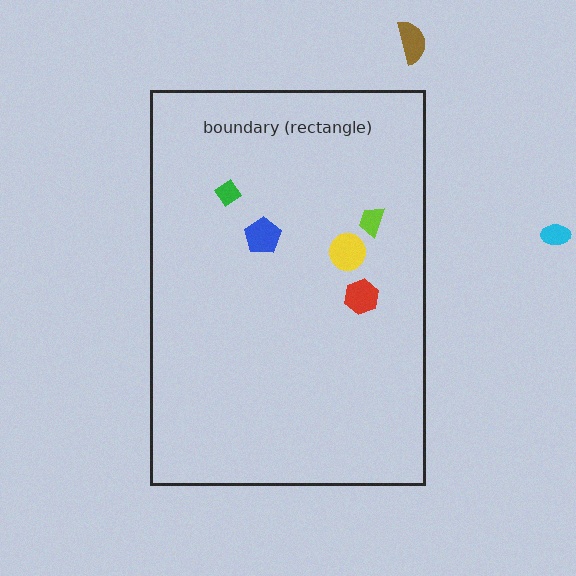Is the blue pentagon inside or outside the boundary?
Inside.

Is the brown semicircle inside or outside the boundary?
Outside.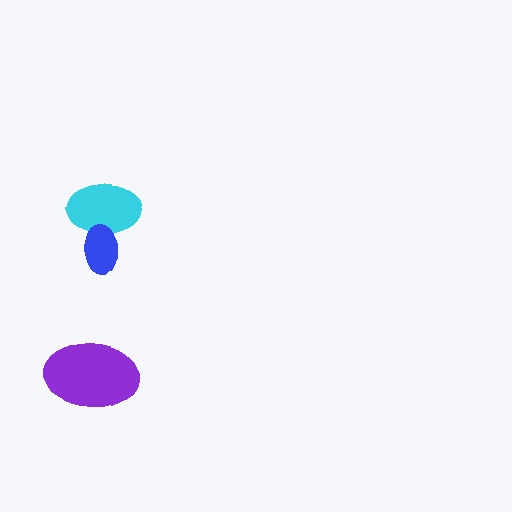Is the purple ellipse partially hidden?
No, no other shape covers it.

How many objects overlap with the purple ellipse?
0 objects overlap with the purple ellipse.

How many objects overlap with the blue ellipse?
1 object overlaps with the blue ellipse.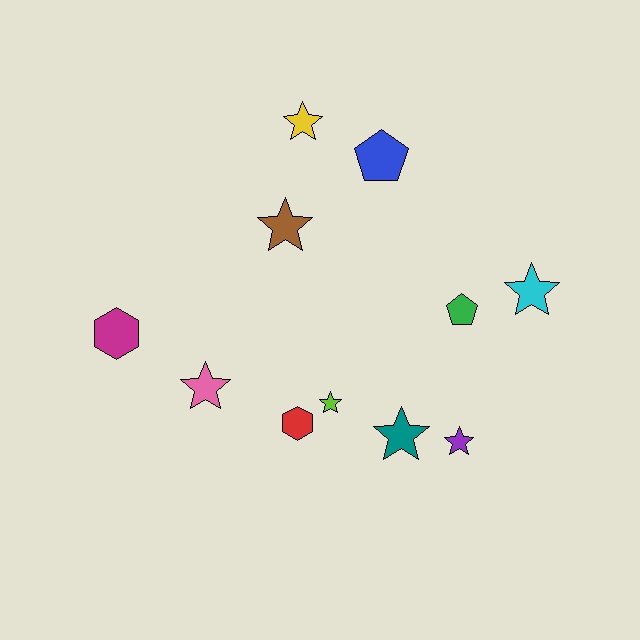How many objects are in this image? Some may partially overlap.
There are 11 objects.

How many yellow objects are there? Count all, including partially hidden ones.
There is 1 yellow object.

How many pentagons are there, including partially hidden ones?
There are 2 pentagons.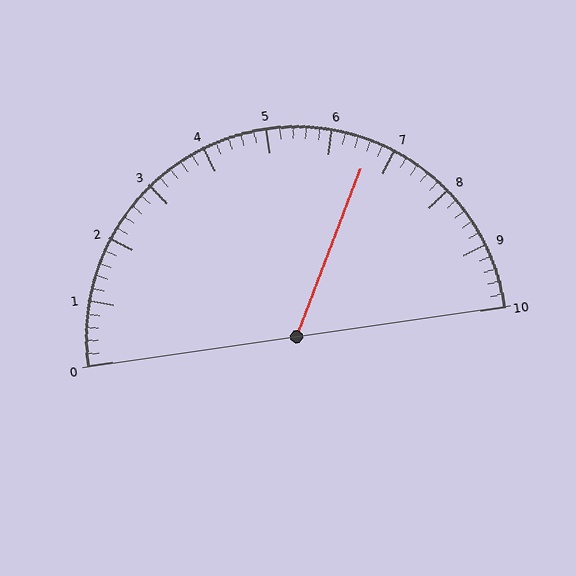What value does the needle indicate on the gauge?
The needle indicates approximately 6.6.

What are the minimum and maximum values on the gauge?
The gauge ranges from 0 to 10.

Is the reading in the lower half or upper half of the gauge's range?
The reading is in the upper half of the range (0 to 10).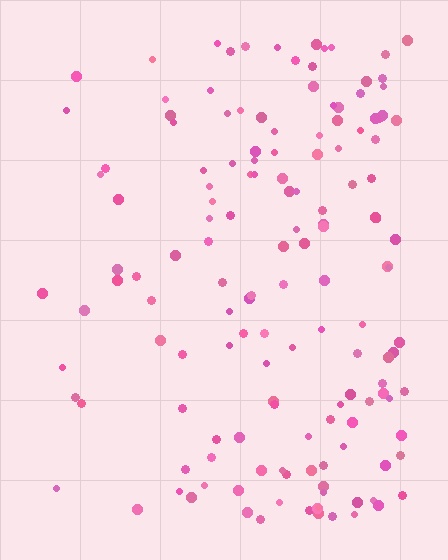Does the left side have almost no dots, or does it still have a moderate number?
Still a moderate number, just noticeably fewer than the right.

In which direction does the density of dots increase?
From left to right, with the right side densest.